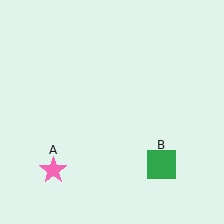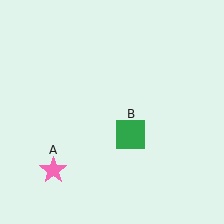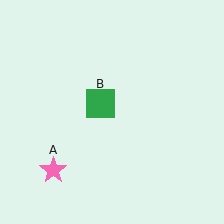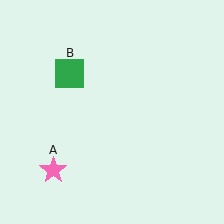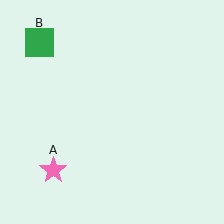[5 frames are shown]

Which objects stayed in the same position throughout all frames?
Pink star (object A) remained stationary.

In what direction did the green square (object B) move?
The green square (object B) moved up and to the left.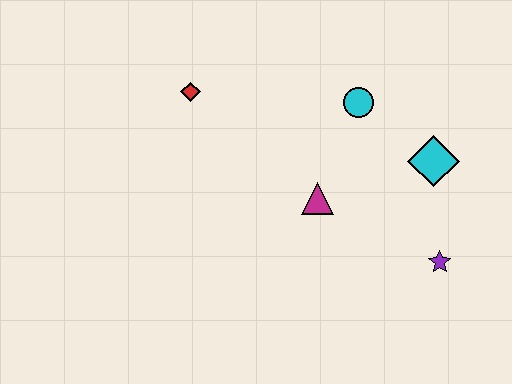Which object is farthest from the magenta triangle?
The red diamond is farthest from the magenta triangle.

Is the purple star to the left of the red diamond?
No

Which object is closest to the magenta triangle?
The cyan circle is closest to the magenta triangle.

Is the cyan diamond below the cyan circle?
Yes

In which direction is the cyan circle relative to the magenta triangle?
The cyan circle is above the magenta triangle.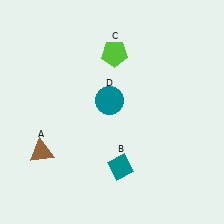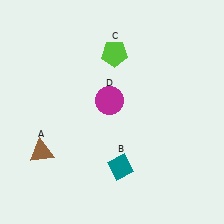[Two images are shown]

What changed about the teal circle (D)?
In Image 1, D is teal. In Image 2, it changed to magenta.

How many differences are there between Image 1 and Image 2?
There is 1 difference between the two images.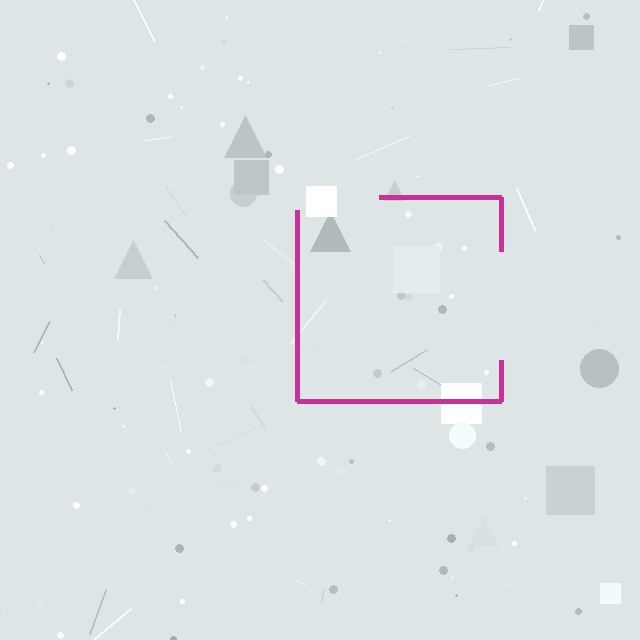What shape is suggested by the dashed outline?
The dashed outline suggests a square.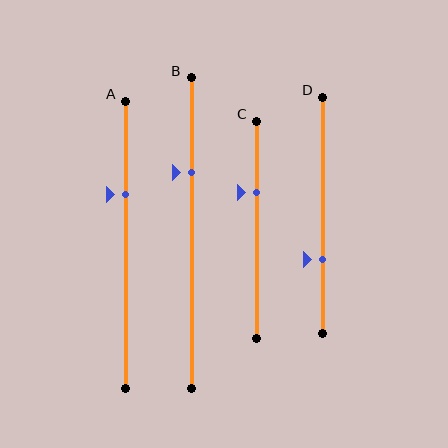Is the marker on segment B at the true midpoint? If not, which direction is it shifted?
No, the marker on segment B is shifted upward by about 19% of the segment length.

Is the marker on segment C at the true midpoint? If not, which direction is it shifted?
No, the marker on segment C is shifted upward by about 17% of the segment length.